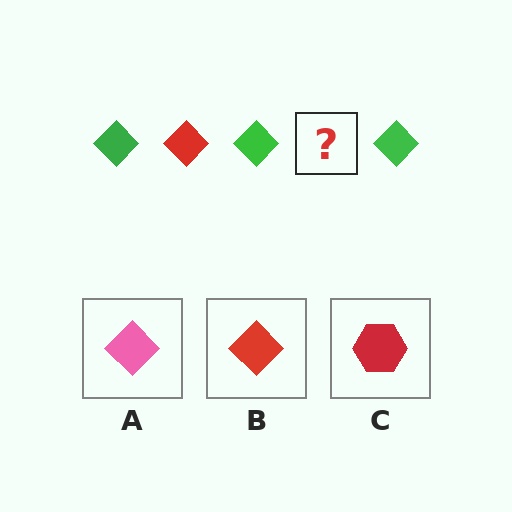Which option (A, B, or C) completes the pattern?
B.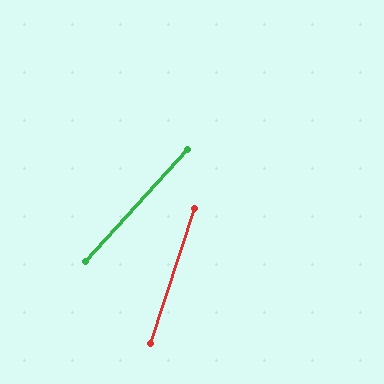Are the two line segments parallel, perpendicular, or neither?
Neither parallel nor perpendicular — they differ by about 24°.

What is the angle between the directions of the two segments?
Approximately 24 degrees.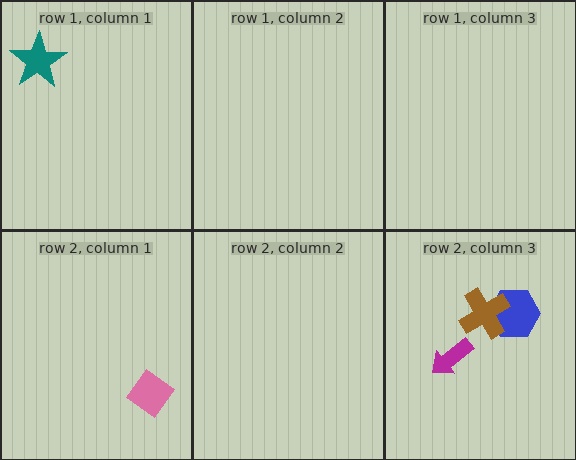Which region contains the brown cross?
The row 2, column 3 region.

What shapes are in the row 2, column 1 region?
The pink diamond.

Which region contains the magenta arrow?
The row 2, column 3 region.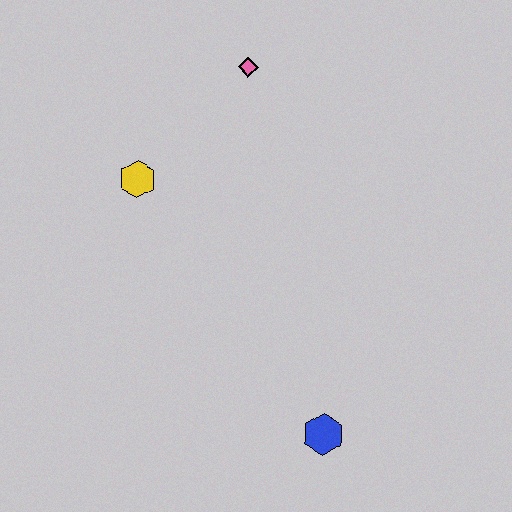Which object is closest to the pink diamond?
The yellow hexagon is closest to the pink diamond.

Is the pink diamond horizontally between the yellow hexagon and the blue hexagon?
Yes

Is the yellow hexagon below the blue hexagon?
No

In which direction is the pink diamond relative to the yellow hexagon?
The pink diamond is above the yellow hexagon.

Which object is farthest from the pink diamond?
The blue hexagon is farthest from the pink diamond.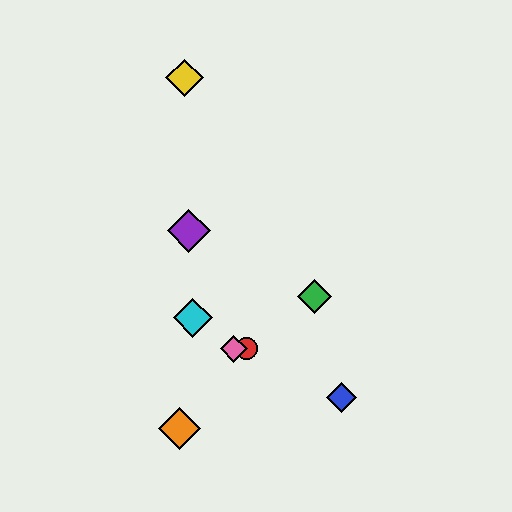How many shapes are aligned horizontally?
2 shapes (the red circle, the pink diamond) are aligned horizontally.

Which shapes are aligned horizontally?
The red circle, the pink diamond are aligned horizontally.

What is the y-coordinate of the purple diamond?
The purple diamond is at y≈231.